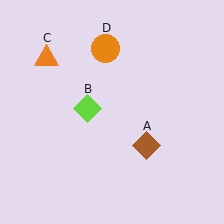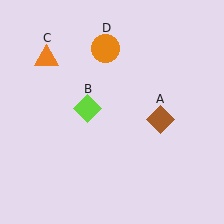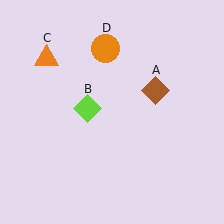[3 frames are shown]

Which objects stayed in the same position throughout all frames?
Lime diamond (object B) and orange triangle (object C) and orange circle (object D) remained stationary.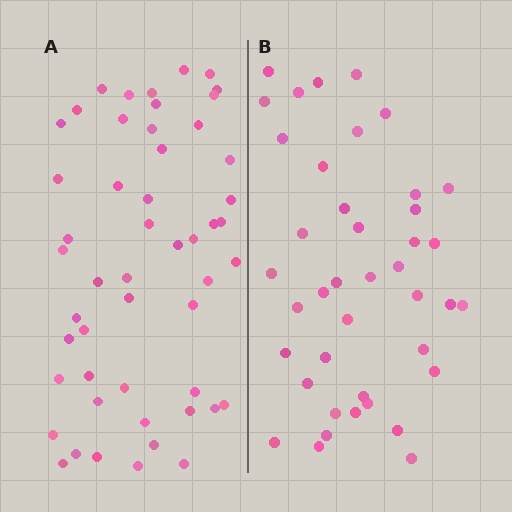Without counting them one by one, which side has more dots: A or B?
Region A (the left region) has more dots.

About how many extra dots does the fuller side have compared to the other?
Region A has roughly 10 or so more dots than region B.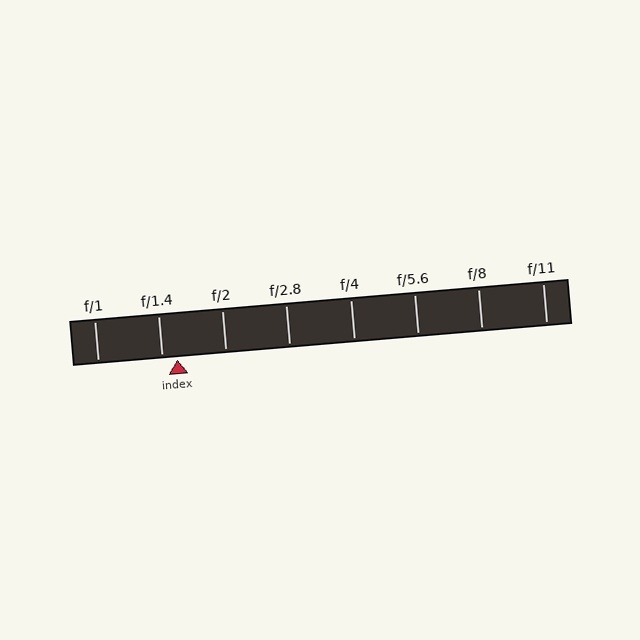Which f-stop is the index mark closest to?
The index mark is closest to f/1.4.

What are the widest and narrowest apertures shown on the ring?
The widest aperture shown is f/1 and the narrowest is f/11.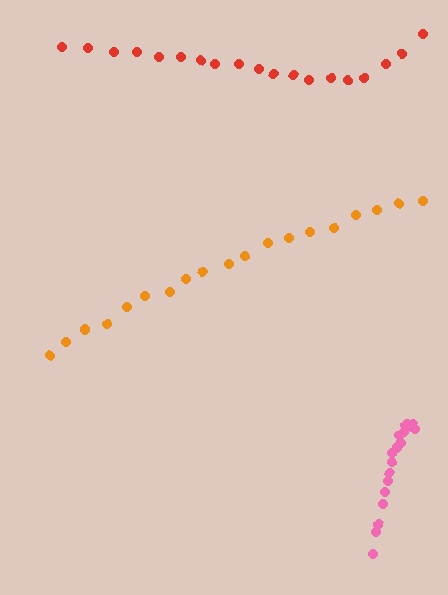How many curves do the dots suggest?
There are 3 distinct paths.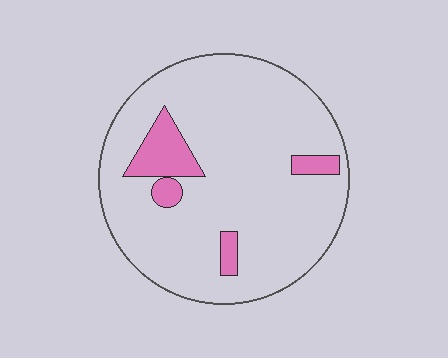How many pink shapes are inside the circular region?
4.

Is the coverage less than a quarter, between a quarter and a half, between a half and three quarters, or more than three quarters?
Less than a quarter.